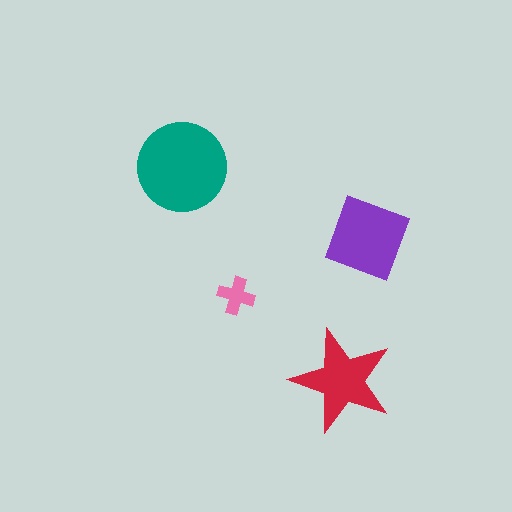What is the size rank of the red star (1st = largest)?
3rd.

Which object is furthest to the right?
The purple square is rightmost.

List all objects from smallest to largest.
The pink cross, the red star, the purple square, the teal circle.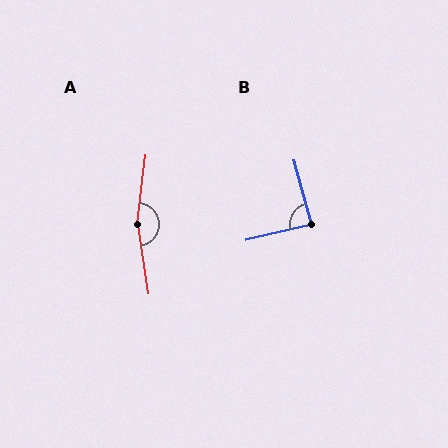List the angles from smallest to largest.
B (89°), A (164°).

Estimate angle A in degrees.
Approximately 164 degrees.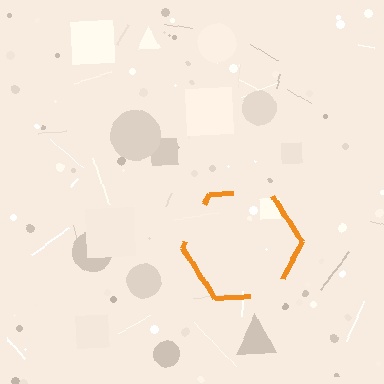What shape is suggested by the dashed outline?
The dashed outline suggests a hexagon.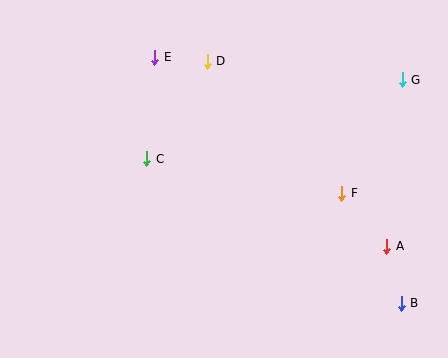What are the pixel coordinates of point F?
Point F is at (342, 193).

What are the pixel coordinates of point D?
Point D is at (207, 61).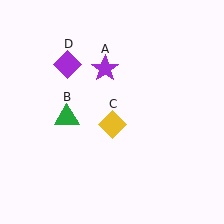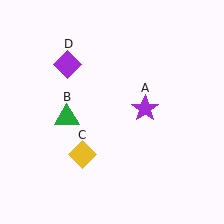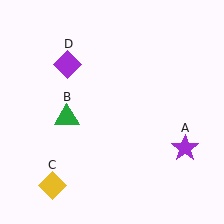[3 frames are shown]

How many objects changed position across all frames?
2 objects changed position: purple star (object A), yellow diamond (object C).